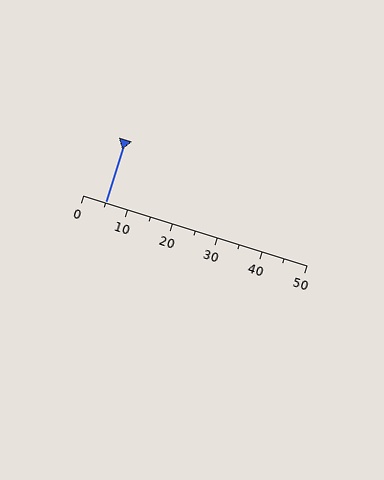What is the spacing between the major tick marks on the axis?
The major ticks are spaced 10 apart.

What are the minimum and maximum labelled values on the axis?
The axis runs from 0 to 50.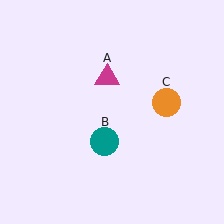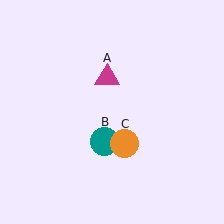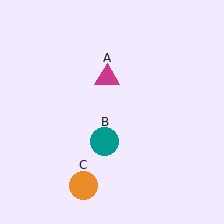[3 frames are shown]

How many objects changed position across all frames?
1 object changed position: orange circle (object C).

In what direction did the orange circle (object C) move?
The orange circle (object C) moved down and to the left.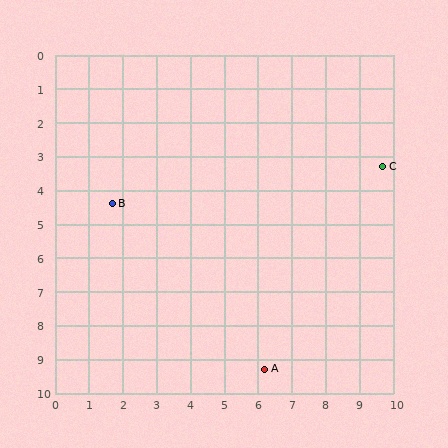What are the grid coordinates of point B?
Point B is at approximately (1.7, 4.4).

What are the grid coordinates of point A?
Point A is at approximately (6.2, 9.3).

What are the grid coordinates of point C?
Point C is at approximately (9.7, 3.3).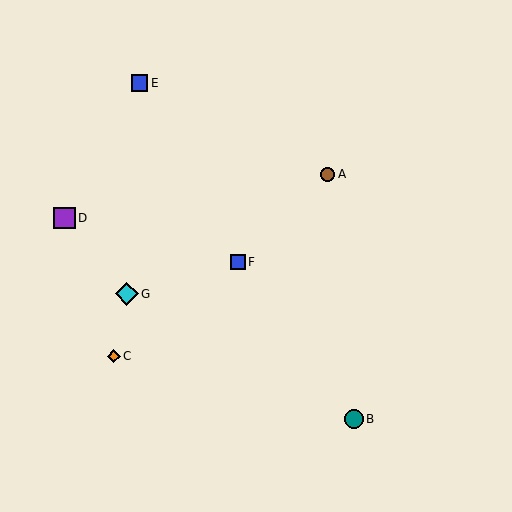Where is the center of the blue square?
The center of the blue square is at (140, 83).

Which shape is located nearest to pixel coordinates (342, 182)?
The brown circle (labeled A) at (328, 174) is nearest to that location.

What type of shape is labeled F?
Shape F is a blue square.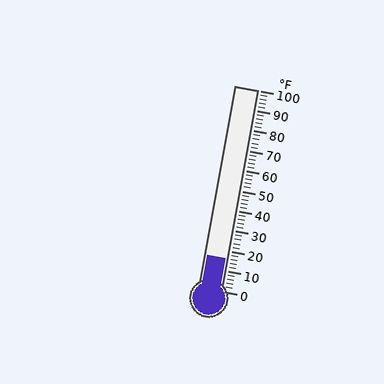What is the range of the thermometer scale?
The thermometer scale ranges from 0°F to 100°F.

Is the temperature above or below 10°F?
The temperature is above 10°F.